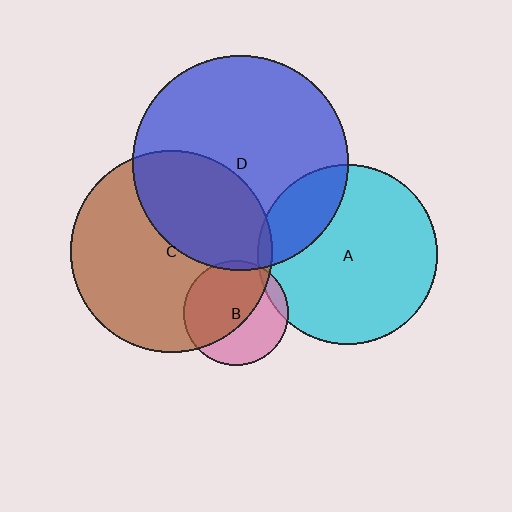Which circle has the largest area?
Circle D (blue).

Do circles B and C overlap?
Yes.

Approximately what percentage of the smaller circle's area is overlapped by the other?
Approximately 55%.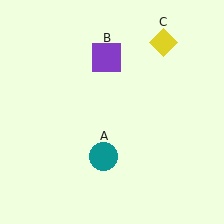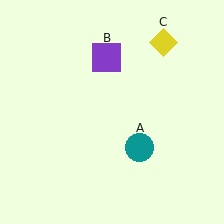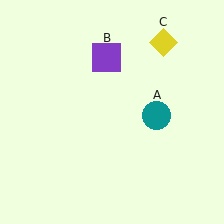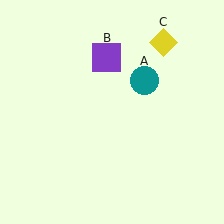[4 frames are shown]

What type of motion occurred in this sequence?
The teal circle (object A) rotated counterclockwise around the center of the scene.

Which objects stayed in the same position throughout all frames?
Purple square (object B) and yellow diamond (object C) remained stationary.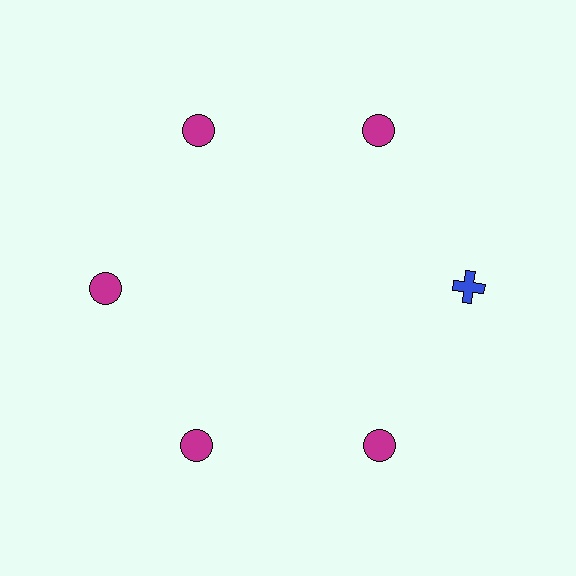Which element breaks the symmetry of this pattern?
The blue cross at roughly the 3 o'clock position breaks the symmetry. All other shapes are magenta circles.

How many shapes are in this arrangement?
There are 6 shapes arranged in a ring pattern.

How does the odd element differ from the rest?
It differs in both color (blue instead of magenta) and shape (cross instead of circle).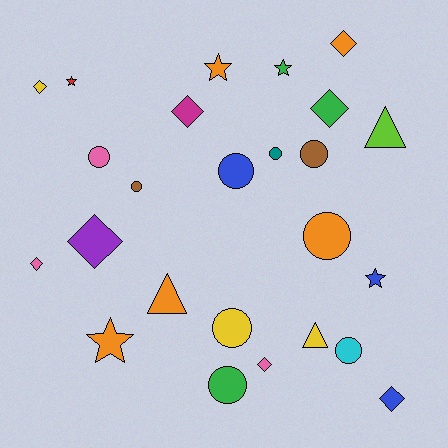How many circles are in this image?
There are 9 circles.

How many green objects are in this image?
There are 3 green objects.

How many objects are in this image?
There are 25 objects.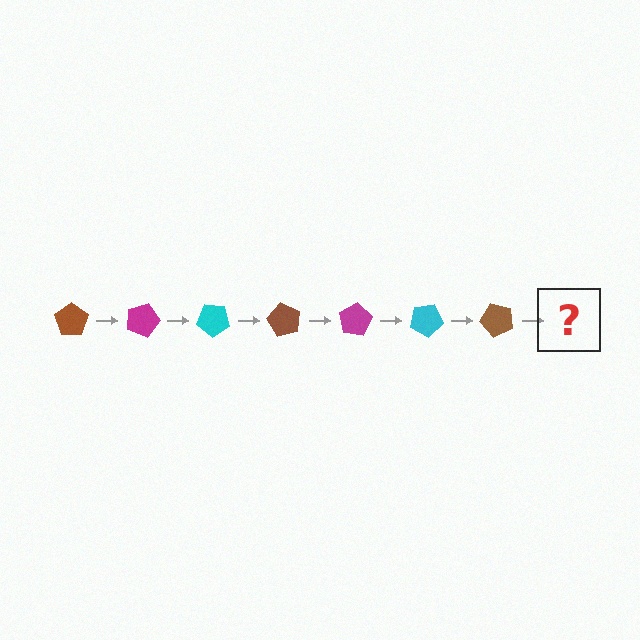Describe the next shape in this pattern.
It should be a magenta pentagon, rotated 140 degrees from the start.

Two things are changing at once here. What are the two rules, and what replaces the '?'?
The two rules are that it rotates 20 degrees each step and the color cycles through brown, magenta, and cyan. The '?' should be a magenta pentagon, rotated 140 degrees from the start.